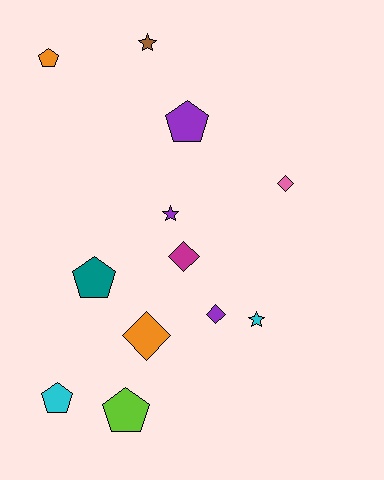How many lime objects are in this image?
There is 1 lime object.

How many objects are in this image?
There are 12 objects.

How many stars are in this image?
There are 3 stars.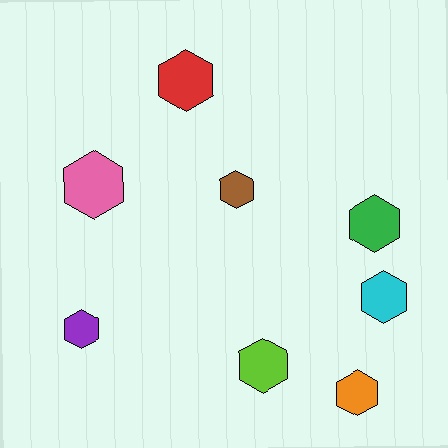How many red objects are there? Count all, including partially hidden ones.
There is 1 red object.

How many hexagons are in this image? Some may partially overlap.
There are 8 hexagons.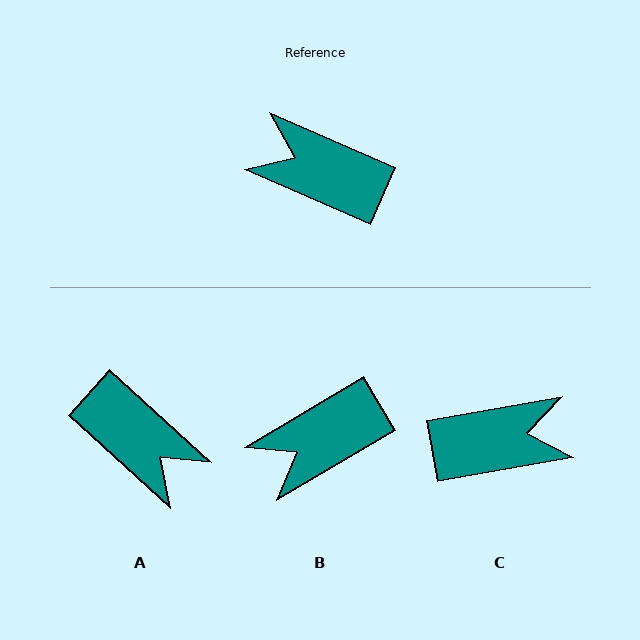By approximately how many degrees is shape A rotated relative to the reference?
Approximately 161 degrees counter-clockwise.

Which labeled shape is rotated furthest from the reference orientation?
A, about 161 degrees away.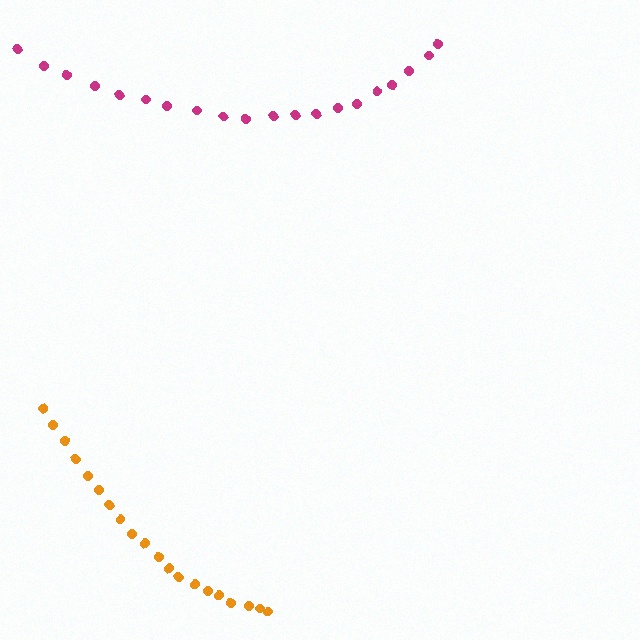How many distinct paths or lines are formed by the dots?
There are 2 distinct paths.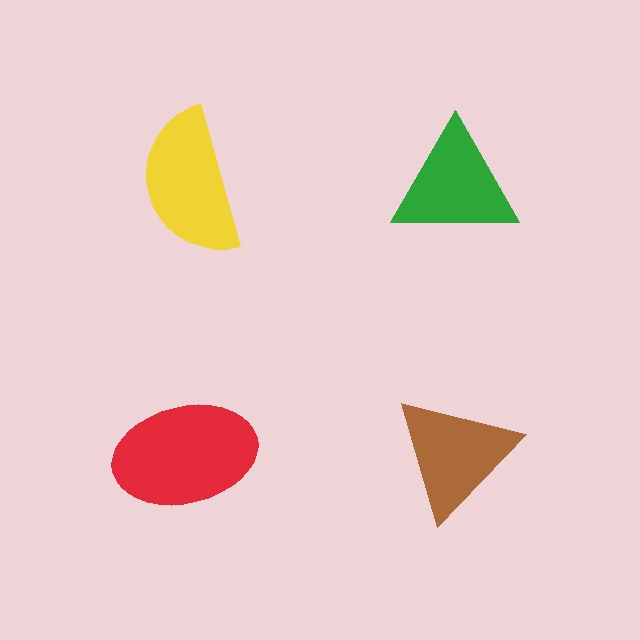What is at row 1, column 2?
A green triangle.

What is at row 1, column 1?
A yellow semicircle.